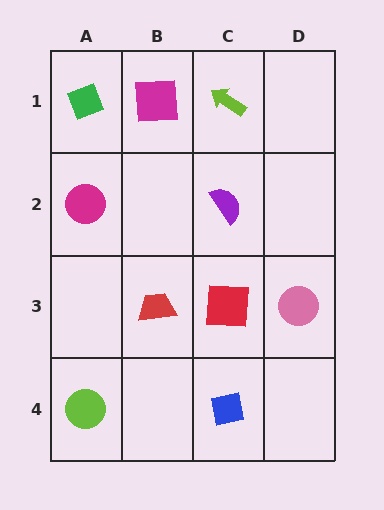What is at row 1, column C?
A lime arrow.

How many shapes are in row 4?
2 shapes.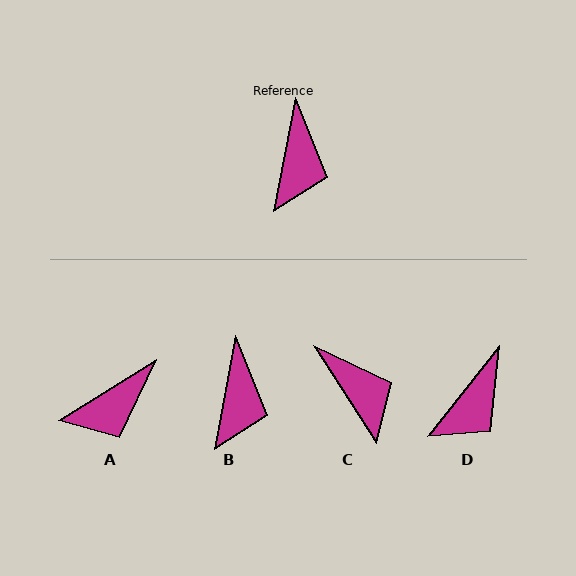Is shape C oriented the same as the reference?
No, it is off by about 43 degrees.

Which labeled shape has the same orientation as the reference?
B.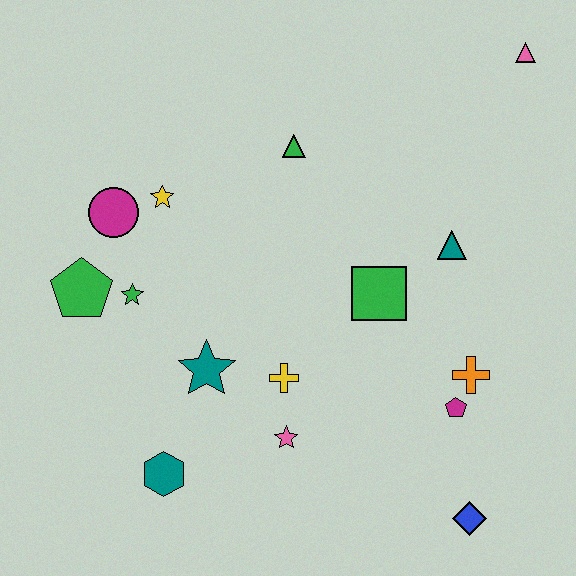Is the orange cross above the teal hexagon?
Yes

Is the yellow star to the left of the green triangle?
Yes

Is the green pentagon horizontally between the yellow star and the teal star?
No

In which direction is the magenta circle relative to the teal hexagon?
The magenta circle is above the teal hexagon.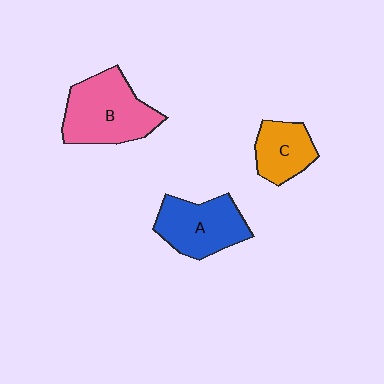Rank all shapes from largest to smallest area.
From largest to smallest: B (pink), A (blue), C (orange).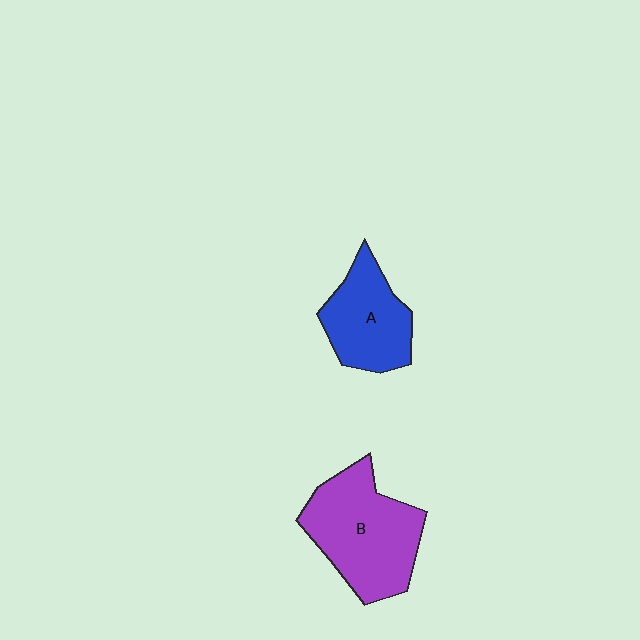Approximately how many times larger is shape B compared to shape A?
Approximately 1.4 times.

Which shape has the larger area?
Shape B (purple).